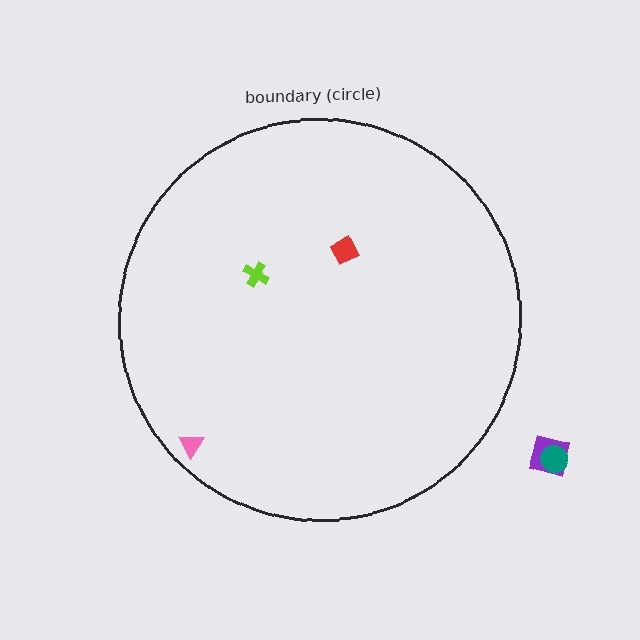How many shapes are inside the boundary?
3 inside, 2 outside.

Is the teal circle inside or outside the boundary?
Outside.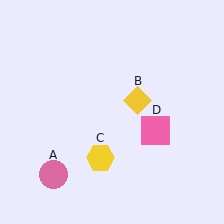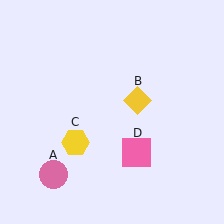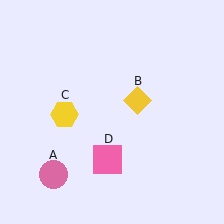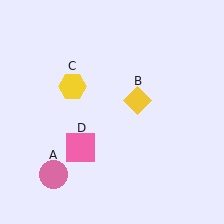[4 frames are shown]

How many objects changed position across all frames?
2 objects changed position: yellow hexagon (object C), pink square (object D).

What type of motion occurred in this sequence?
The yellow hexagon (object C), pink square (object D) rotated clockwise around the center of the scene.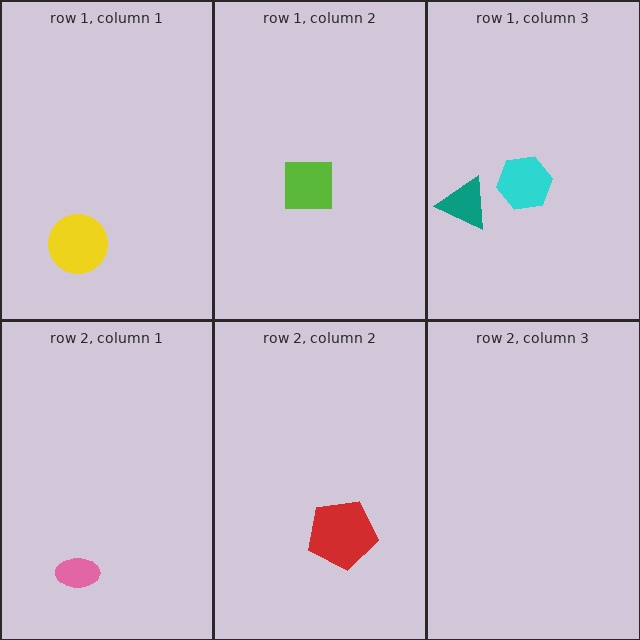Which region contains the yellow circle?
The row 1, column 1 region.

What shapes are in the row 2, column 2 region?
The red pentagon.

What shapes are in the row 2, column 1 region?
The pink ellipse.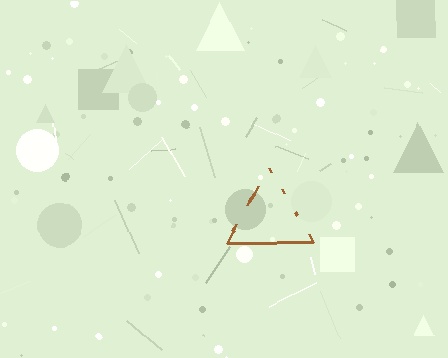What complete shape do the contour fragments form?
The contour fragments form a triangle.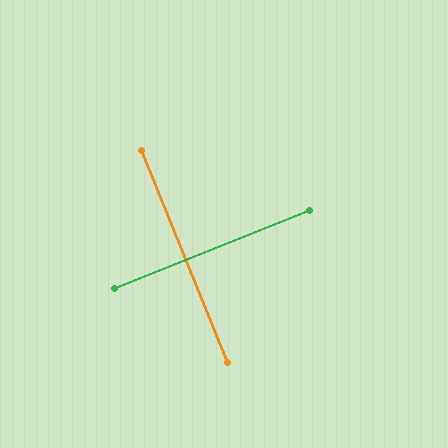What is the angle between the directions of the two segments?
Approximately 89 degrees.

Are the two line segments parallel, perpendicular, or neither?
Perpendicular — they meet at approximately 89°.